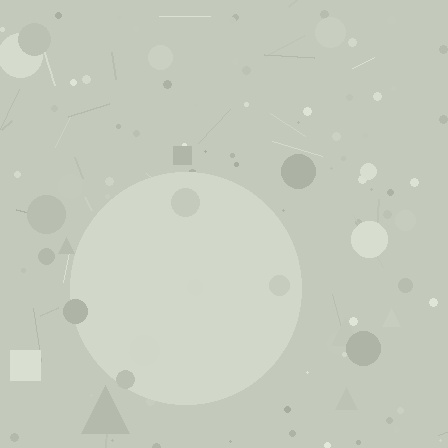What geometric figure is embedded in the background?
A circle is embedded in the background.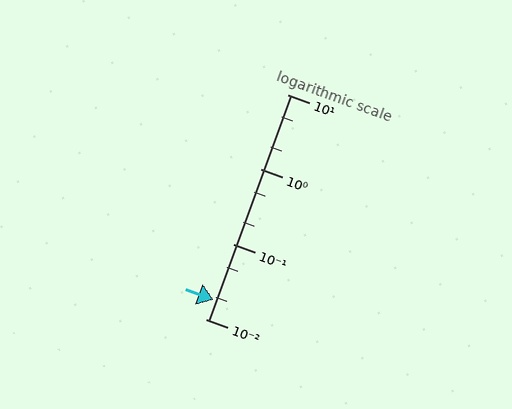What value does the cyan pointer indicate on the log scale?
The pointer indicates approximately 0.018.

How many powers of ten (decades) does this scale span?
The scale spans 3 decades, from 0.01 to 10.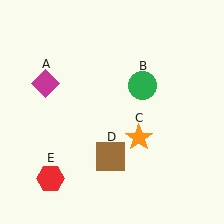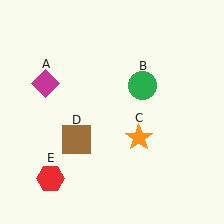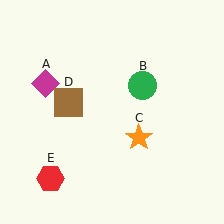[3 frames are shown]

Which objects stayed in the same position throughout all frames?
Magenta diamond (object A) and green circle (object B) and orange star (object C) and red hexagon (object E) remained stationary.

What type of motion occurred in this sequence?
The brown square (object D) rotated clockwise around the center of the scene.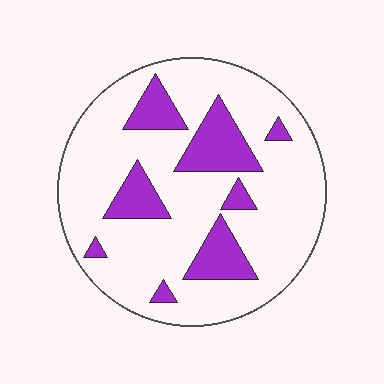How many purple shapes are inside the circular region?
8.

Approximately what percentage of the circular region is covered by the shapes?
Approximately 20%.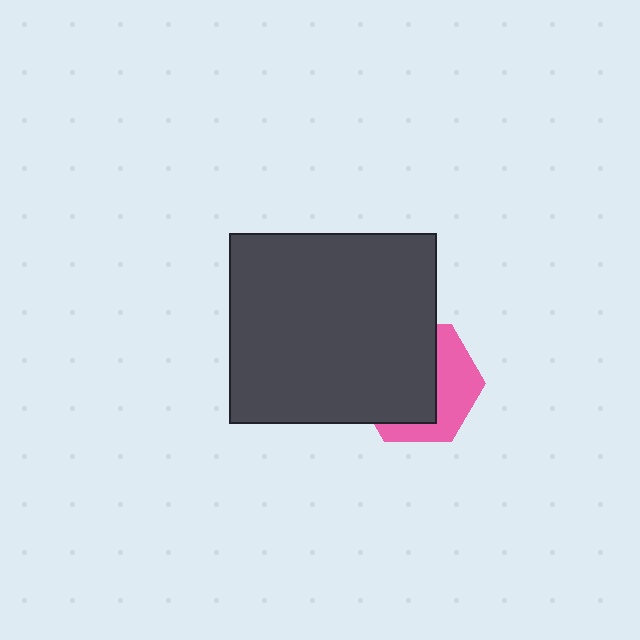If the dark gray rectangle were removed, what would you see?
You would see the complete pink hexagon.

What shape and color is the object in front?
The object in front is a dark gray rectangle.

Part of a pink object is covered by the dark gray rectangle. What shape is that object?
It is a hexagon.